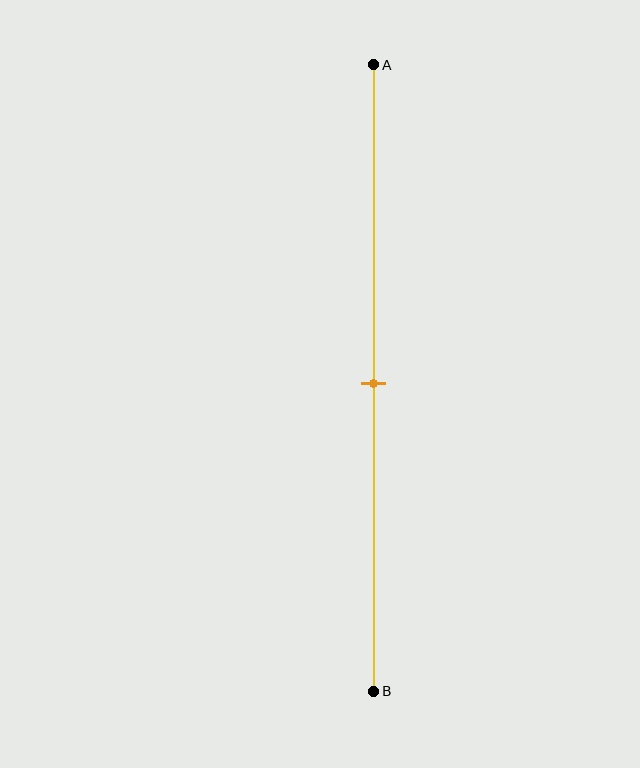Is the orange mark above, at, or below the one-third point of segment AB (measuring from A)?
The orange mark is below the one-third point of segment AB.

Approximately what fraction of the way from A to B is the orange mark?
The orange mark is approximately 50% of the way from A to B.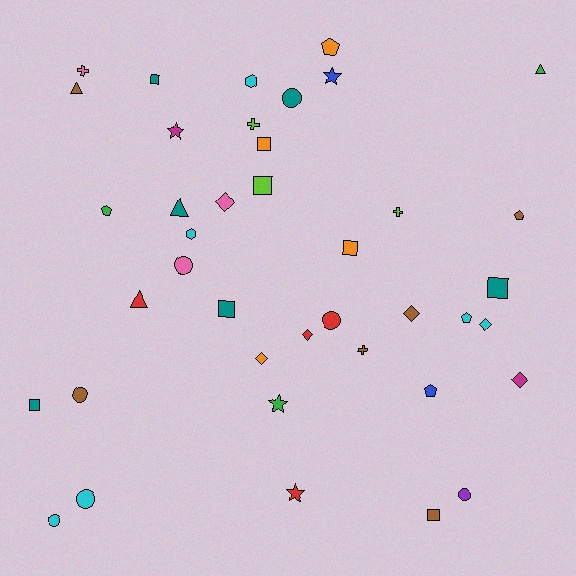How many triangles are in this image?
There are 4 triangles.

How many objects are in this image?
There are 40 objects.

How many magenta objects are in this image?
There are 2 magenta objects.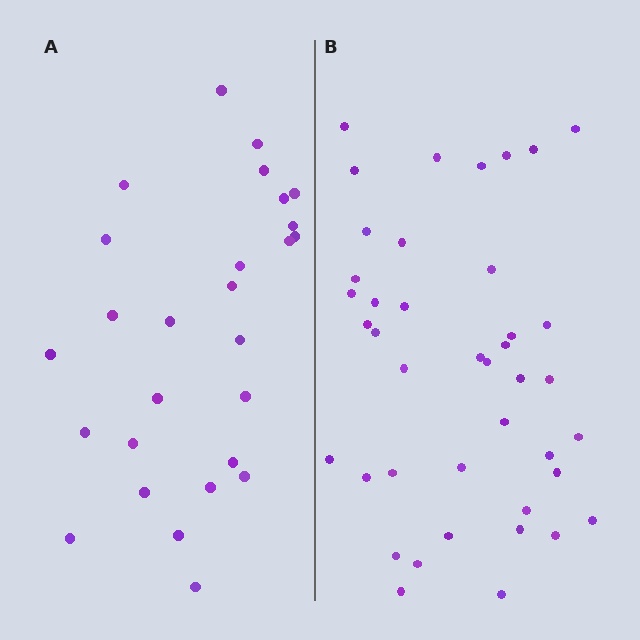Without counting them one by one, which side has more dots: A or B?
Region B (the right region) has more dots.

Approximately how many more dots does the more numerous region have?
Region B has approximately 15 more dots than region A.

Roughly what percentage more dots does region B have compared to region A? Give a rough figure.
About 50% more.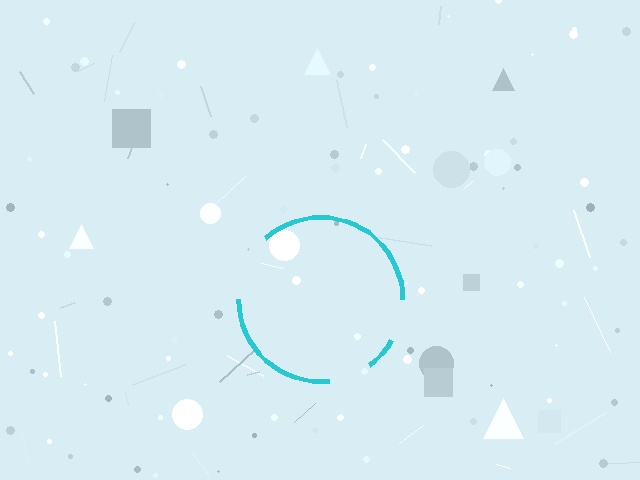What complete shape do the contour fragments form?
The contour fragments form a circle.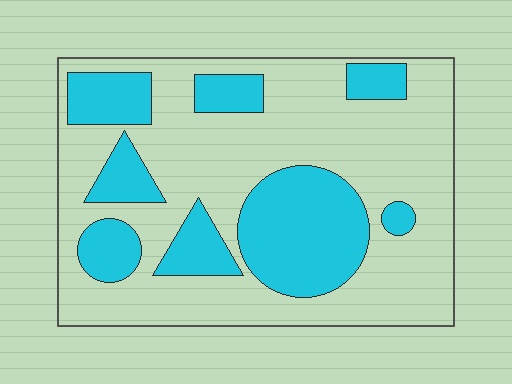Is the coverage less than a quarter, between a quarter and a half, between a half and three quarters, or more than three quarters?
Between a quarter and a half.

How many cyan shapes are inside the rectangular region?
8.